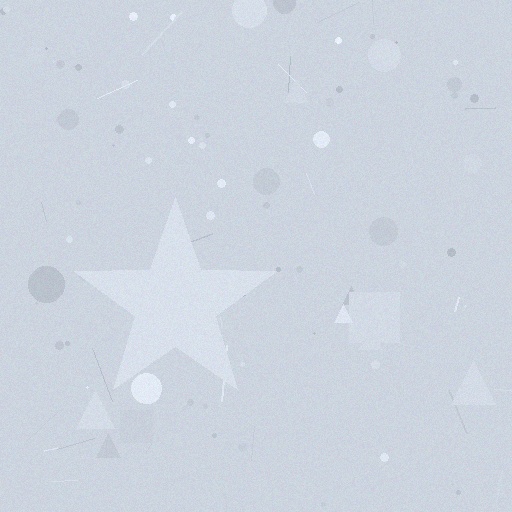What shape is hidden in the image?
A star is hidden in the image.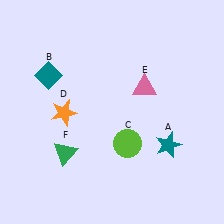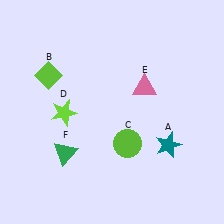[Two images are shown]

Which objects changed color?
B changed from teal to lime. D changed from orange to lime.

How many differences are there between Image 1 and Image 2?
There are 2 differences between the two images.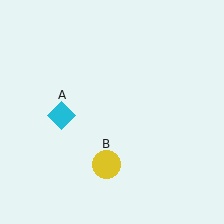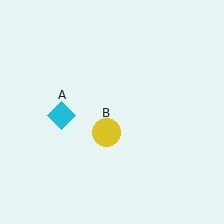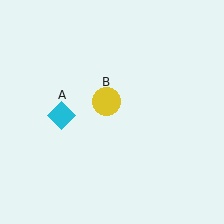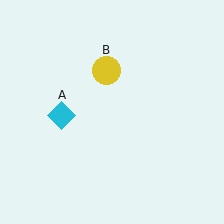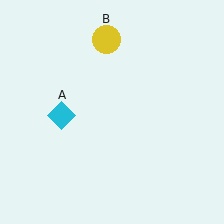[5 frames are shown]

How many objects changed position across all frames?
1 object changed position: yellow circle (object B).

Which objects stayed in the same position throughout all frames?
Cyan diamond (object A) remained stationary.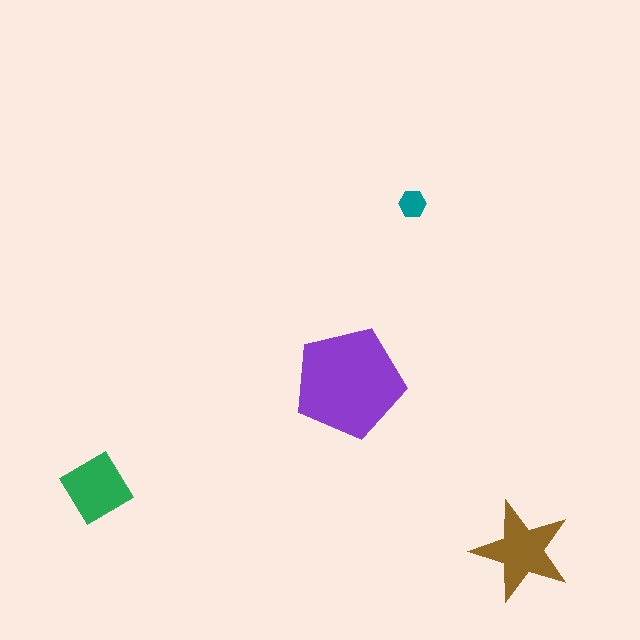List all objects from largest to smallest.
The purple pentagon, the brown star, the green diamond, the teal hexagon.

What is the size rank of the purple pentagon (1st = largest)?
1st.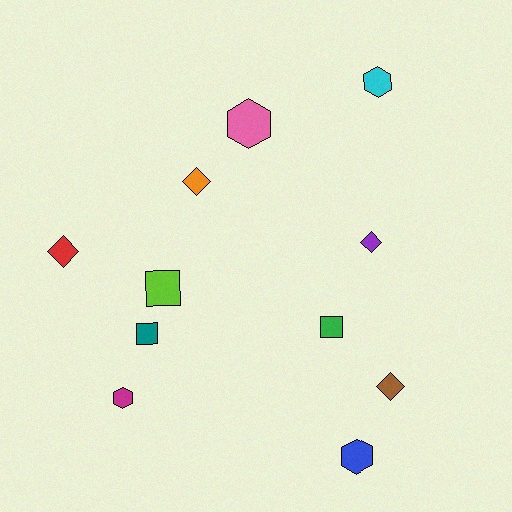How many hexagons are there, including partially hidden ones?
There are 4 hexagons.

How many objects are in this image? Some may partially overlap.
There are 11 objects.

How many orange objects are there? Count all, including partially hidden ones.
There is 1 orange object.